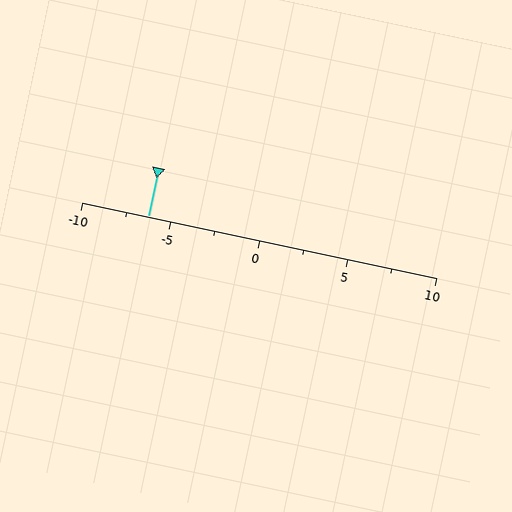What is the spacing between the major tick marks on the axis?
The major ticks are spaced 5 apart.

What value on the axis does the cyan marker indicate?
The marker indicates approximately -6.2.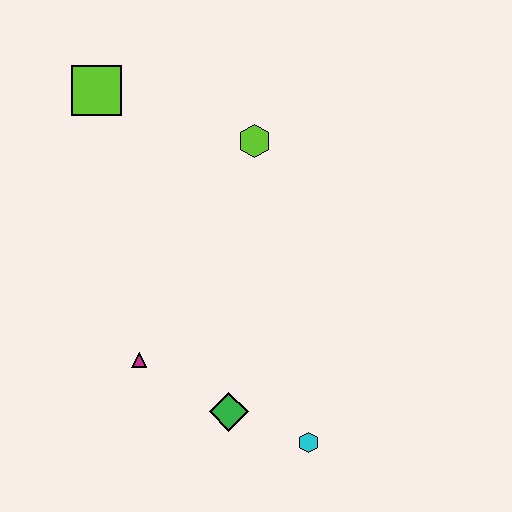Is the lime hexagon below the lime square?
Yes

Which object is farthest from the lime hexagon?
The cyan hexagon is farthest from the lime hexagon.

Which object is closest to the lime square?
The lime hexagon is closest to the lime square.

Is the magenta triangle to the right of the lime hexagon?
No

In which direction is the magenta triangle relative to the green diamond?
The magenta triangle is to the left of the green diamond.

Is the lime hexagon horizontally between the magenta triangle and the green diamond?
No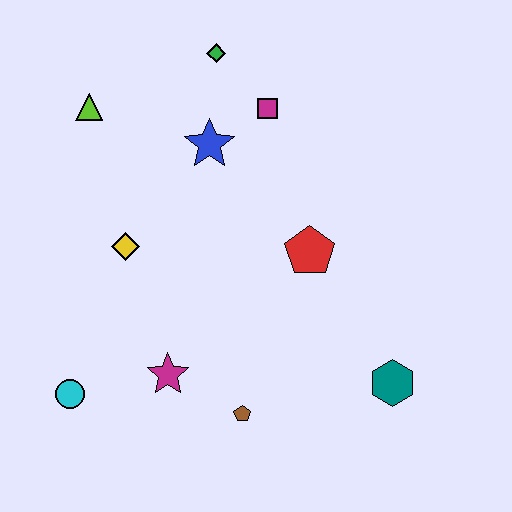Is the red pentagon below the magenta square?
Yes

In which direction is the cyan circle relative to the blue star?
The cyan circle is below the blue star.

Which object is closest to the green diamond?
The magenta square is closest to the green diamond.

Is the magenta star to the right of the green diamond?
No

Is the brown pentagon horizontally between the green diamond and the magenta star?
No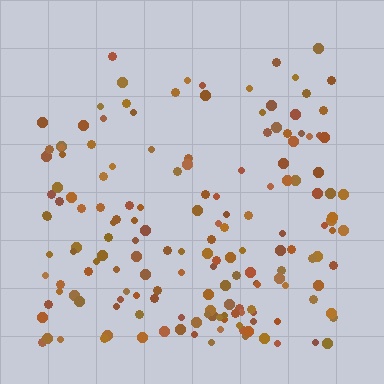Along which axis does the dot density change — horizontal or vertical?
Vertical.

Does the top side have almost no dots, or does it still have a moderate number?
Still a moderate number, just noticeably fewer than the bottom.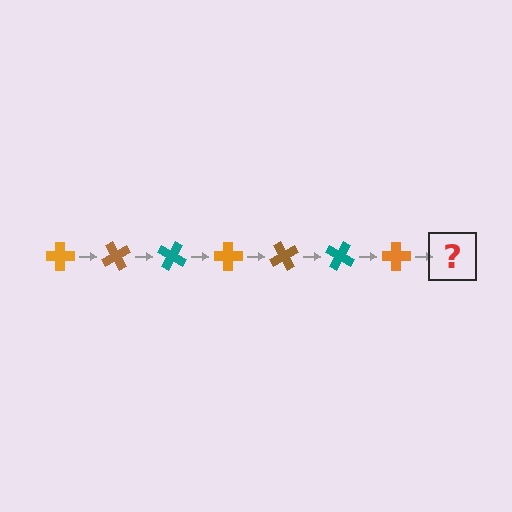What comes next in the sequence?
The next element should be a brown cross, rotated 420 degrees from the start.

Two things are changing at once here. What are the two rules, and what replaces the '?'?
The two rules are that it rotates 60 degrees each step and the color cycles through orange, brown, and teal. The '?' should be a brown cross, rotated 420 degrees from the start.